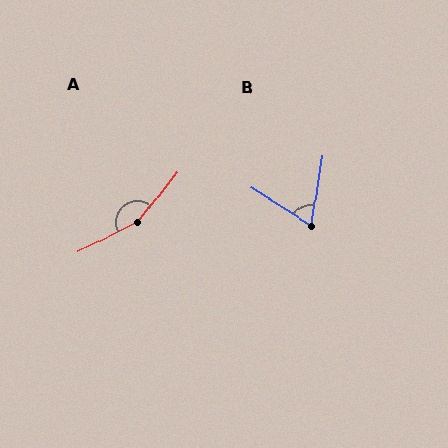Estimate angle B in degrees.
Approximately 67 degrees.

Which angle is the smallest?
B, at approximately 67 degrees.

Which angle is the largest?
A, at approximately 155 degrees.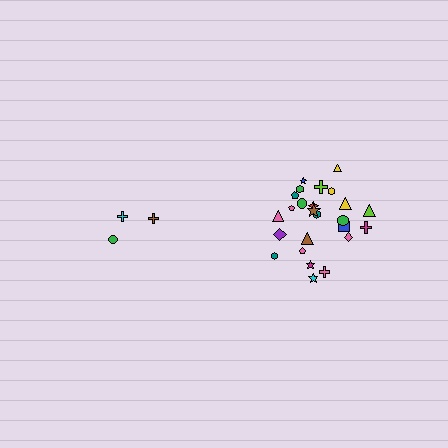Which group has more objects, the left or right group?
The right group.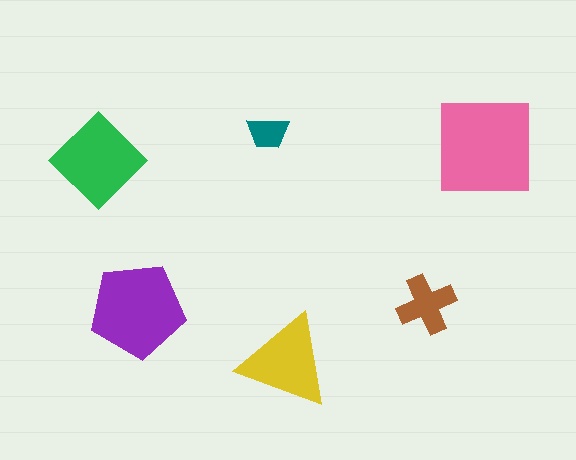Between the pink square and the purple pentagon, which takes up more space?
The pink square.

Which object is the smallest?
The teal trapezoid.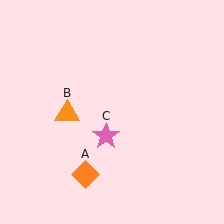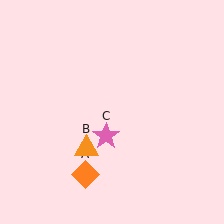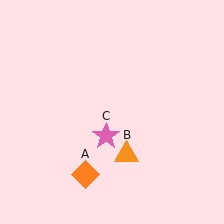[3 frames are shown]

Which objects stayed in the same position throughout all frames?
Orange diamond (object A) and pink star (object C) remained stationary.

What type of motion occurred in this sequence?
The orange triangle (object B) rotated counterclockwise around the center of the scene.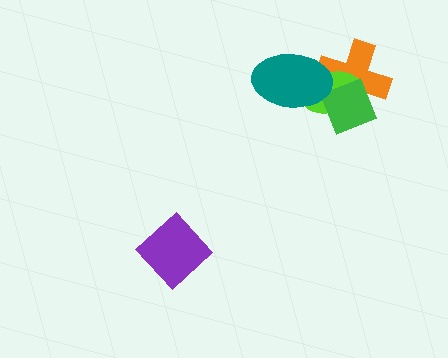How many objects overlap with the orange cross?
3 objects overlap with the orange cross.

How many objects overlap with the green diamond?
3 objects overlap with the green diamond.